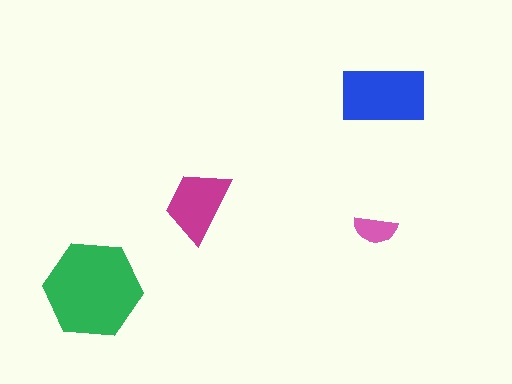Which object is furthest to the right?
The blue rectangle is rightmost.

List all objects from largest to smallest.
The green hexagon, the blue rectangle, the magenta trapezoid, the pink semicircle.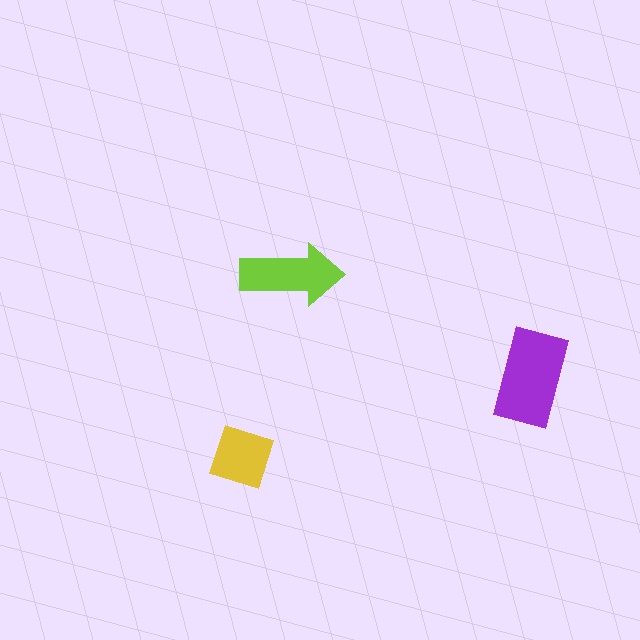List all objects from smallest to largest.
The yellow diamond, the lime arrow, the purple rectangle.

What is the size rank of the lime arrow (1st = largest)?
2nd.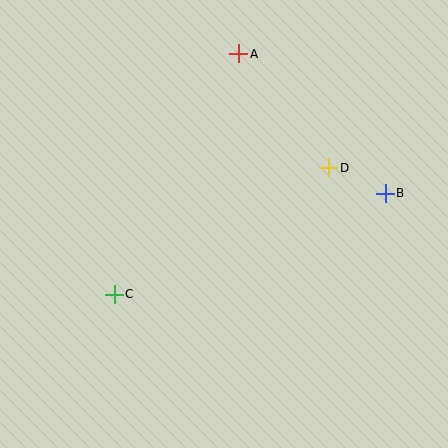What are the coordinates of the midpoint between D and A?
The midpoint between D and A is at (284, 111).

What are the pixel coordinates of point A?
Point A is at (239, 54).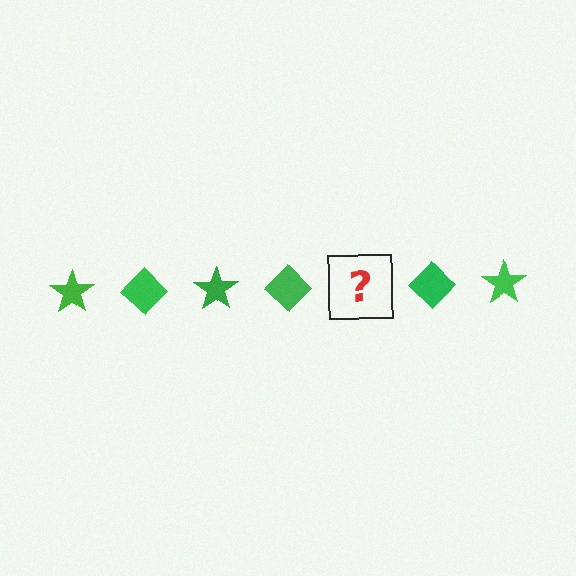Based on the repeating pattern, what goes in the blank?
The blank should be a green star.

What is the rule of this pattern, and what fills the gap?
The rule is that the pattern cycles through star, diamond shapes in green. The gap should be filled with a green star.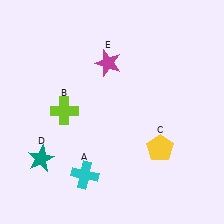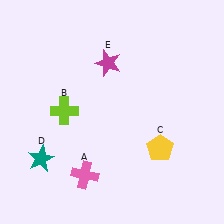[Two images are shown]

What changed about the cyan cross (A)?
In Image 1, A is cyan. In Image 2, it changed to pink.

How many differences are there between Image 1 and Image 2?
There is 1 difference between the two images.